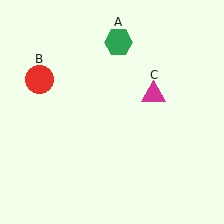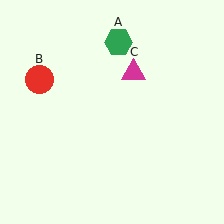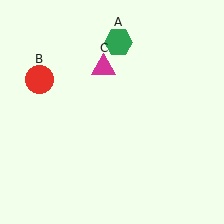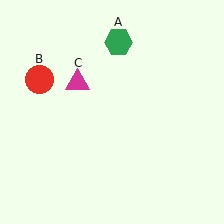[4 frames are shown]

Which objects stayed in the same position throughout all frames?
Green hexagon (object A) and red circle (object B) remained stationary.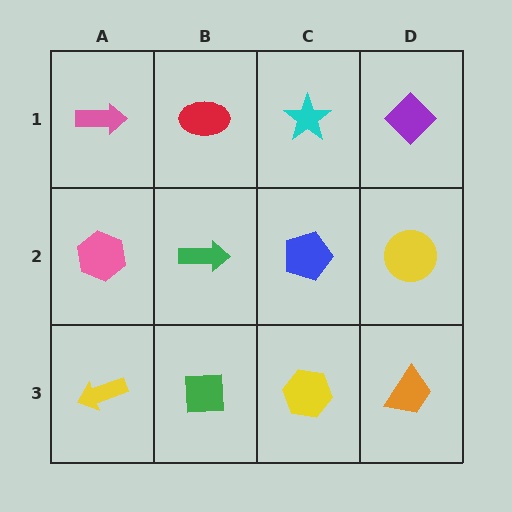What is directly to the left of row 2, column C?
A green arrow.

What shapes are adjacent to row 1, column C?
A blue pentagon (row 2, column C), a red ellipse (row 1, column B), a purple diamond (row 1, column D).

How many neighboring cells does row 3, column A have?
2.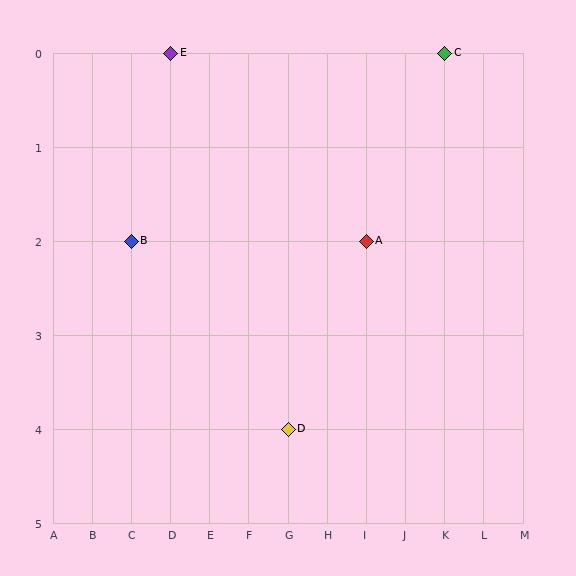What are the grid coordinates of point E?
Point E is at grid coordinates (D, 0).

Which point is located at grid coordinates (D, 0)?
Point E is at (D, 0).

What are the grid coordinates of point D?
Point D is at grid coordinates (G, 4).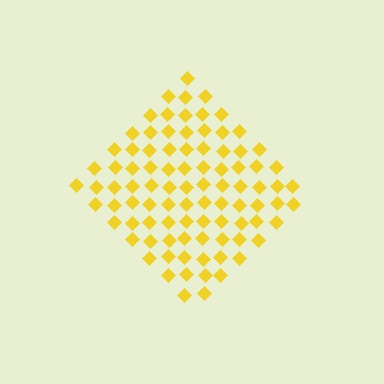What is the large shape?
The large shape is a diamond.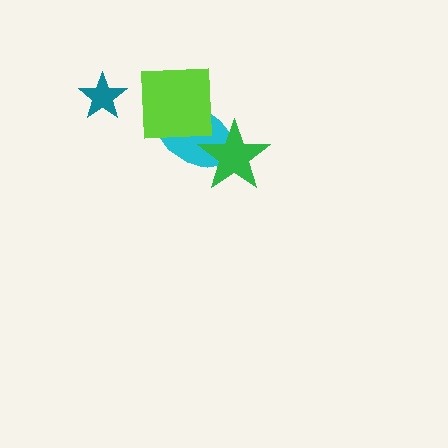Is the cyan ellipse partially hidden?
Yes, it is partially covered by another shape.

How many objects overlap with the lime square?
1 object overlaps with the lime square.